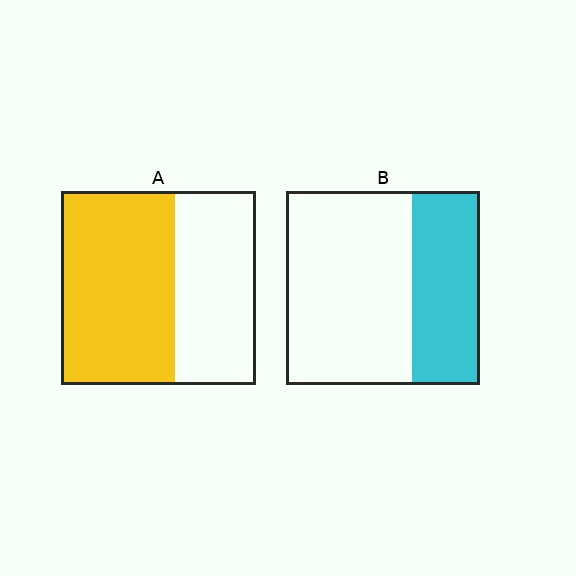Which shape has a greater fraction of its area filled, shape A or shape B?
Shape A.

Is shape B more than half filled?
No.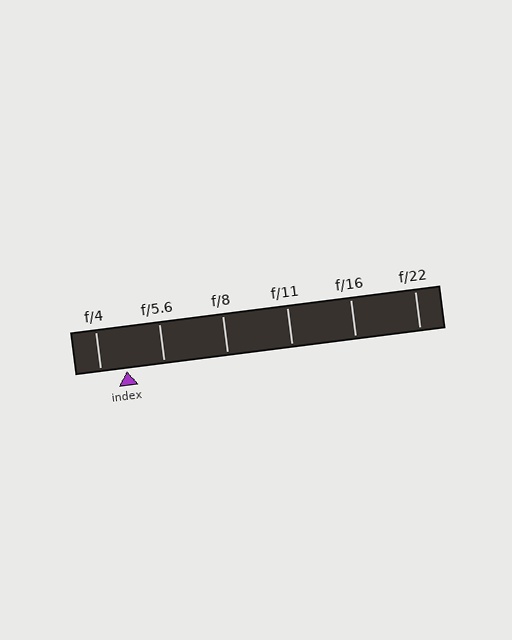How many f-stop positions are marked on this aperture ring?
There are 6 f-stop positions marked.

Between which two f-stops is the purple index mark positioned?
The index mark is between f/4 and f/5.6.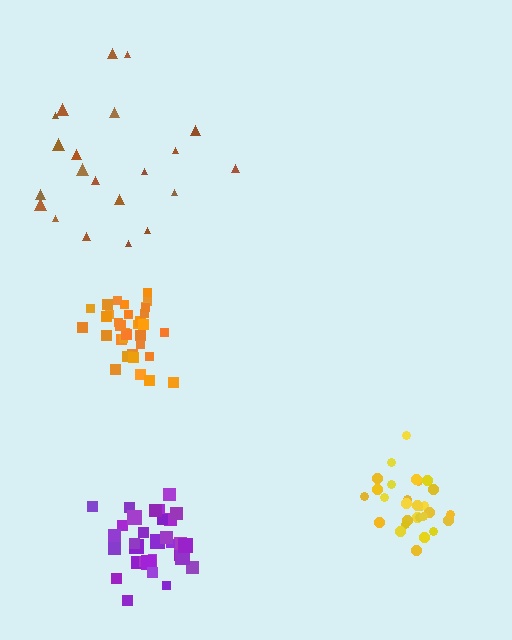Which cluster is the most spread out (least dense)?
Brown.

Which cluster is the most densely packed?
Orange.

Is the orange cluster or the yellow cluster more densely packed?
Orange.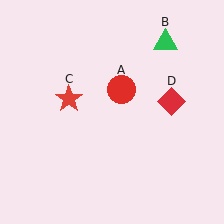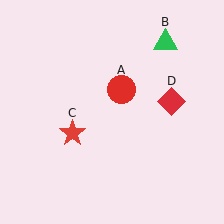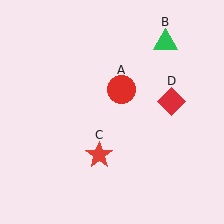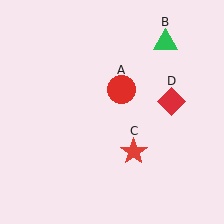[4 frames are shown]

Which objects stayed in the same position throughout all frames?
Red circle (object A) and green triangle (object B) and red diamond (object D) remained stationary.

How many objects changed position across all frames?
1 object changed position: red star (object C).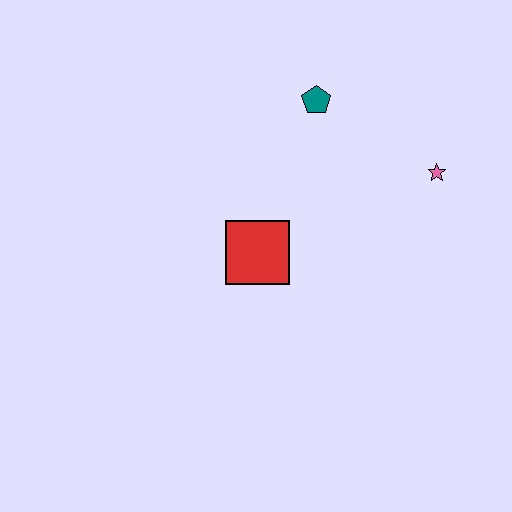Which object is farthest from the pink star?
The red square is farthest from the pink star.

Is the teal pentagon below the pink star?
No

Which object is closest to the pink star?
The teal pentagon is closest to the pink star.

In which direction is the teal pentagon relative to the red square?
The teal pentagon is above the red square.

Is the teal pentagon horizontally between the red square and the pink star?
Yes